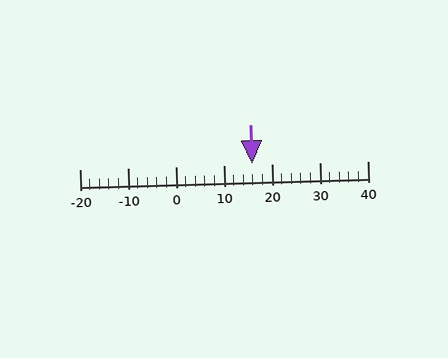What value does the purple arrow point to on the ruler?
The purple arrow points to approximately 16.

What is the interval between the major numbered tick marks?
The major tick marks are spaced 10 units apart.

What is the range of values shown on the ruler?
The ruler shows values from -20 to 40.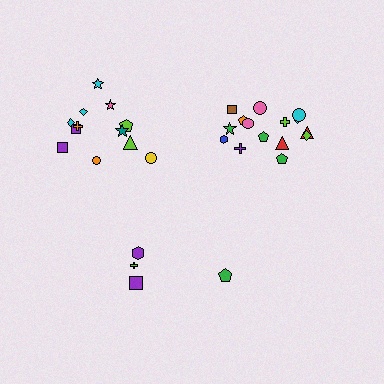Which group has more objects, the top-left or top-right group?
The top-right group.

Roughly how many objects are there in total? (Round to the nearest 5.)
Roughly 30 objects in total.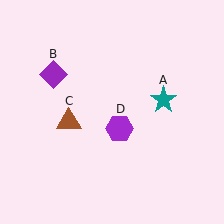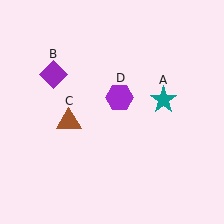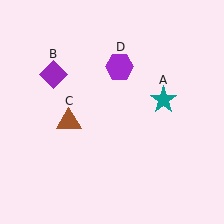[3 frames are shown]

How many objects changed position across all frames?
1 object changed position: purple hexagon (object D).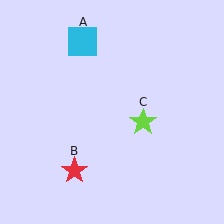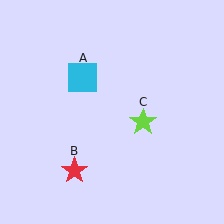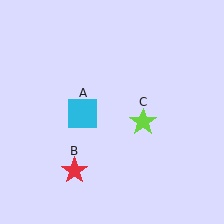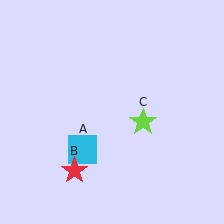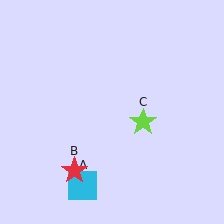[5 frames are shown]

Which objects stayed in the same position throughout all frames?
Red star (object B) and lime star (object C) remained stationary.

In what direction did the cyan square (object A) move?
The cyan square (object A) moved down.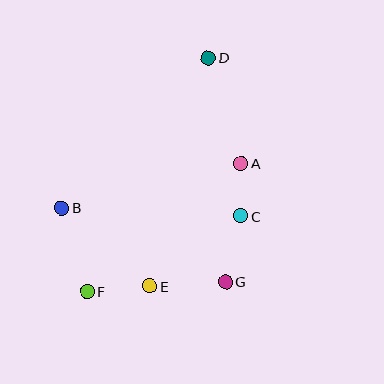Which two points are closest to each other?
Points A and C are closest to each other.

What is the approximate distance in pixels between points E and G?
The distance between E and G is approximately 76 pixels.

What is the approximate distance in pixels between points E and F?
The distance between E and F is approximately 63 pixels.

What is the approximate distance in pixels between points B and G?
The distance between B and G is approximately 180 pixels.